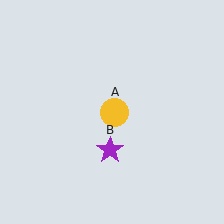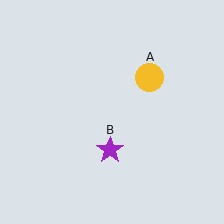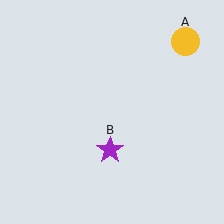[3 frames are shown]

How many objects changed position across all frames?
1 object changed position: yellow circle (object A).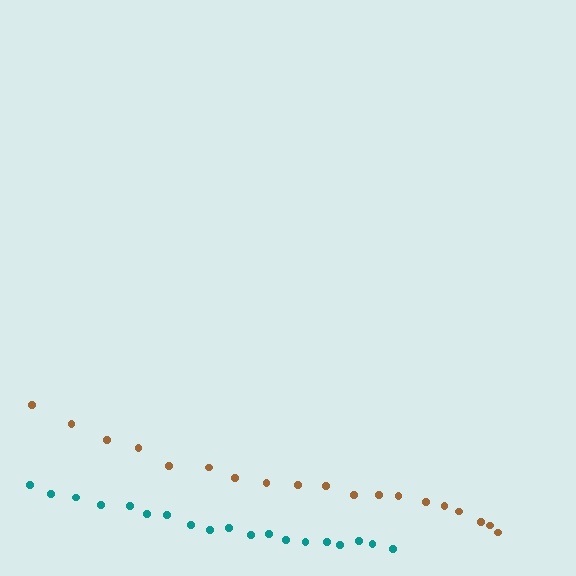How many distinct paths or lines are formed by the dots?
There are 2 distinct paths.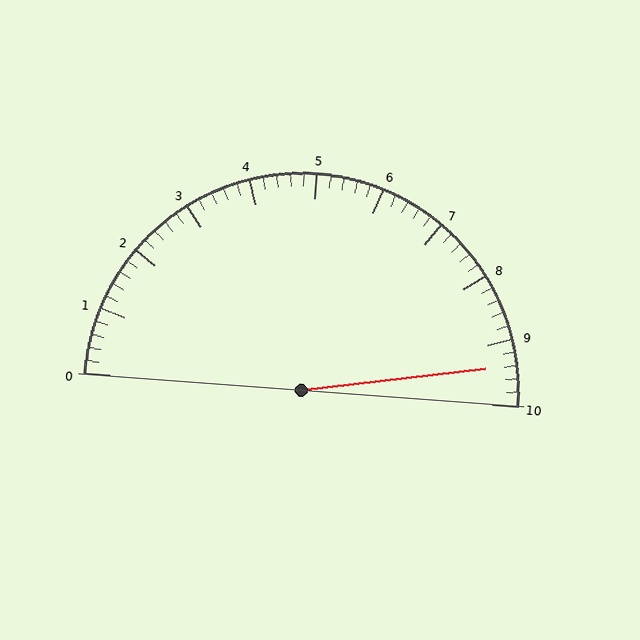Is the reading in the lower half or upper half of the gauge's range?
The reading is in the upper half of the range (0 to 10).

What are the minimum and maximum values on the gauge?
The gauge ranges from 0 to 10.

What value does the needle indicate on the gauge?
The needle indicates approximately 9.4.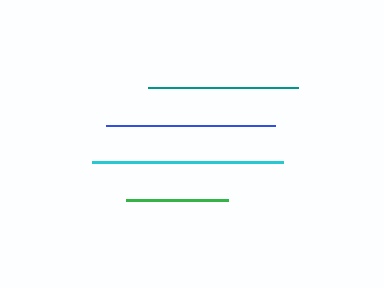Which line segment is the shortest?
The green line is the shortest at approximately 101 pixels.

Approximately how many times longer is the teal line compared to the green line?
The teal line is approximately 1.5 times the length of the green line.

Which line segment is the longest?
The cyan line is the longest at approximately 192 pixels.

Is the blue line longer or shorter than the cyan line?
The cyan line is longer than the blue line.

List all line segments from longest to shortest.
From longest to shortest: cyan, blue, teal, green.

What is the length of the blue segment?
The blue segment is approximately 169 pixels long.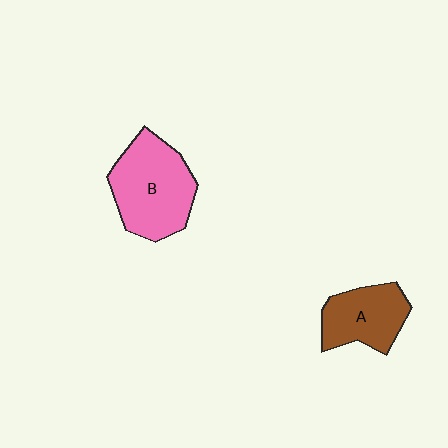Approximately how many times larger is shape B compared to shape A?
Approximately 1.5 times.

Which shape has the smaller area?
Shape A (brown).